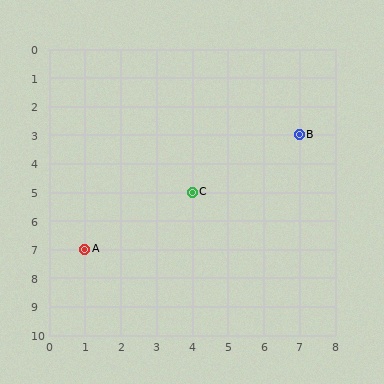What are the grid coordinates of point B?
Point B is at grid coordinates (7, 3).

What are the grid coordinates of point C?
Point C is at grid coordinates (4, 5).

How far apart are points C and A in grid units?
Points C and A are 3 columns and 2 rows apart (about 3.6 grid units diagonally).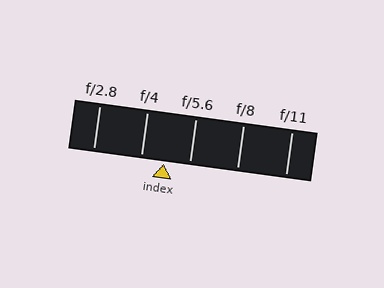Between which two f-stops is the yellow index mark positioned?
The index mark is between f/4 and f/5.6.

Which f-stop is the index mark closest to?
The index mark is closest to f/4.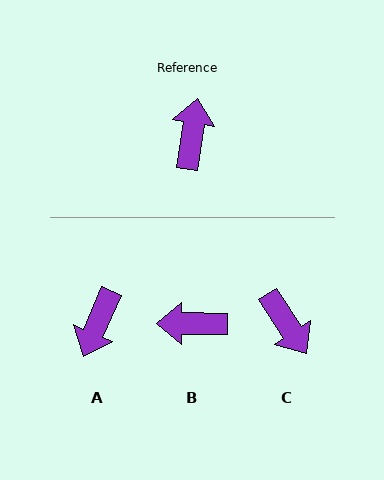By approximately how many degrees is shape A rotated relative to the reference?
Approximately 165 degrees counter-clockwise.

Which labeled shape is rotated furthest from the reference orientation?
A, about 165 degrees away.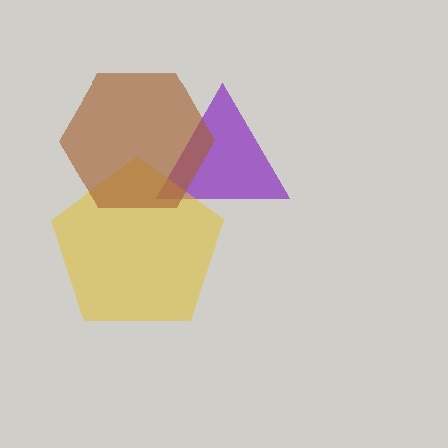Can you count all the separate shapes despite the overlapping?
Yes, there are 3 separate shapes.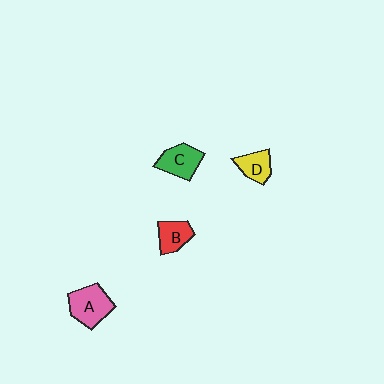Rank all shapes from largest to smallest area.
From largest to smallest: A (pink), C (green), B (red), D (yellow).